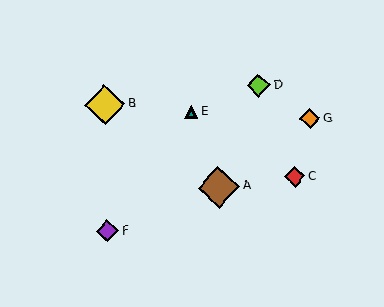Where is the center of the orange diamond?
The center of the orange diamond is at (310, 119).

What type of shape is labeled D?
Shape D is a lime diamond.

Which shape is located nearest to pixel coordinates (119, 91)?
The yellow diamond (labeled B) at (105, 105) is nearest to that location.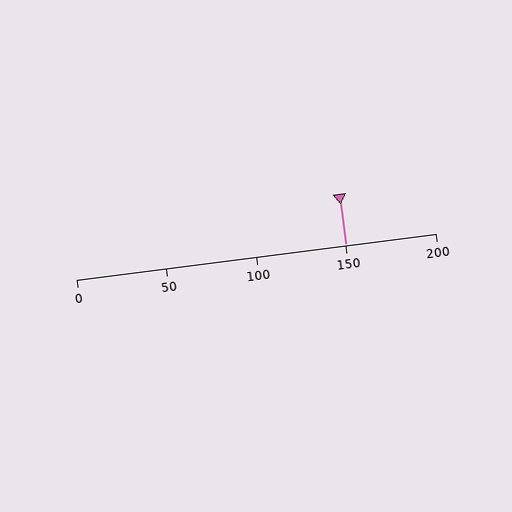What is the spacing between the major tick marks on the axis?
The major ticks are spaced 50 apart.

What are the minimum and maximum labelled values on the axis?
The axis runs from 0 to 200.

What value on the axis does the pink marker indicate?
The marker indicates approximately 150.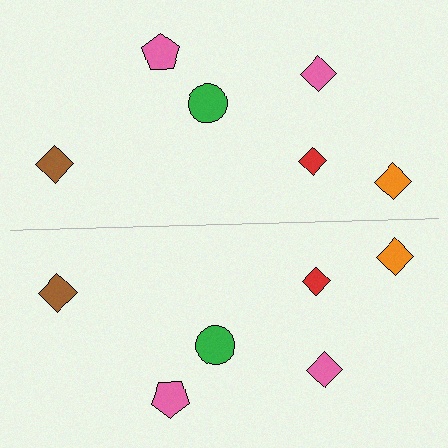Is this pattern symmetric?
Yes, this pattern has bilateral (reflection) symmetry.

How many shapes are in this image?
There are 12 shapes in this image.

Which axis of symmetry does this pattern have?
The pattern has a horizontal axis of symmetry running through the center of the image.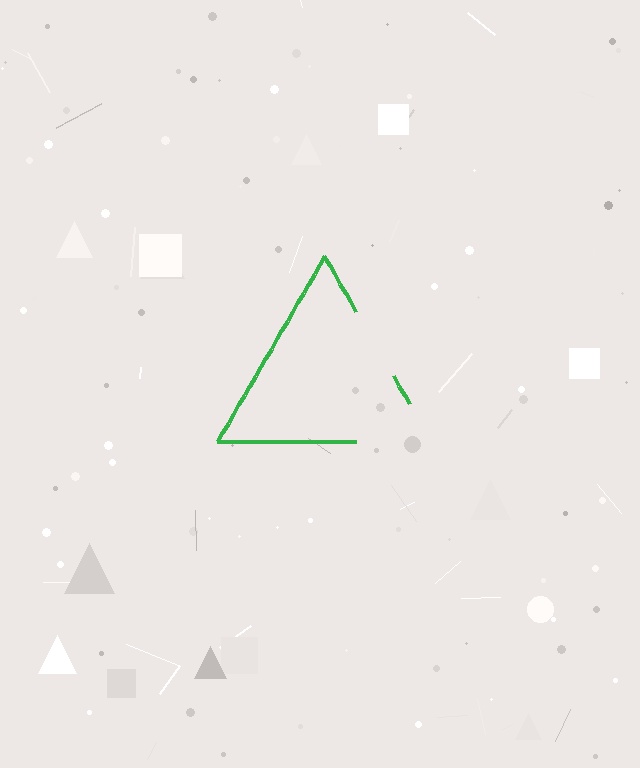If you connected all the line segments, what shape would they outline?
They would outline a triangle.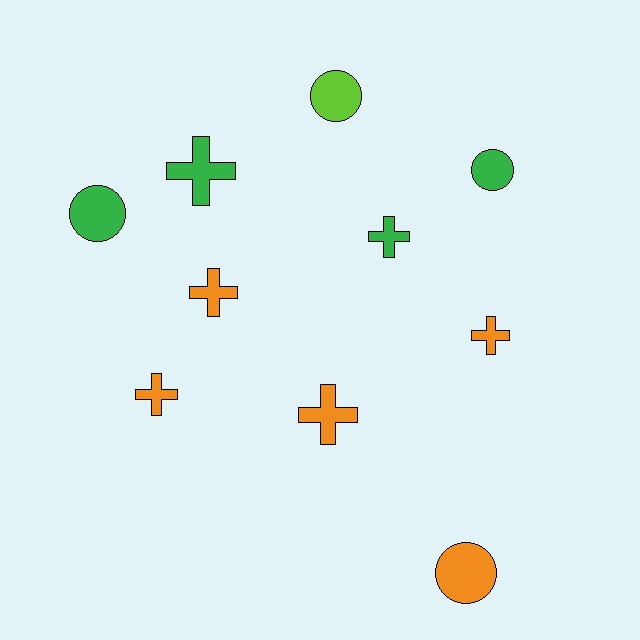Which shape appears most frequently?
Cross, with 6 objects.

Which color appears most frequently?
Orange, with 5 objects.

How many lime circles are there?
There is 1 lime circle.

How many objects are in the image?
There are 10 objects.